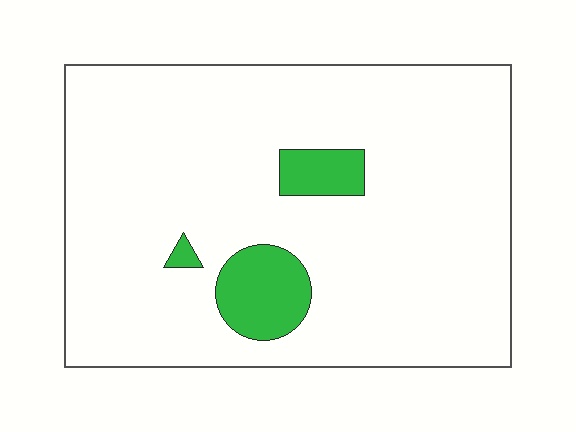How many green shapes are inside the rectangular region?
3.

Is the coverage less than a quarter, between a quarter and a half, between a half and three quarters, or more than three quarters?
Less than a quarter.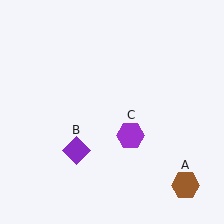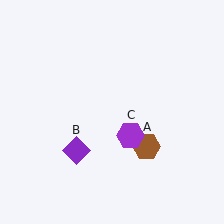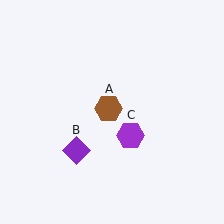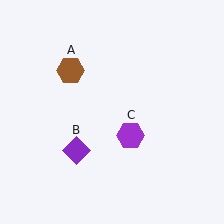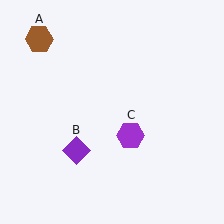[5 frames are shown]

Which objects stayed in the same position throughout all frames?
Purple diamond (object B) and purple hexagon (object C) remained stationary.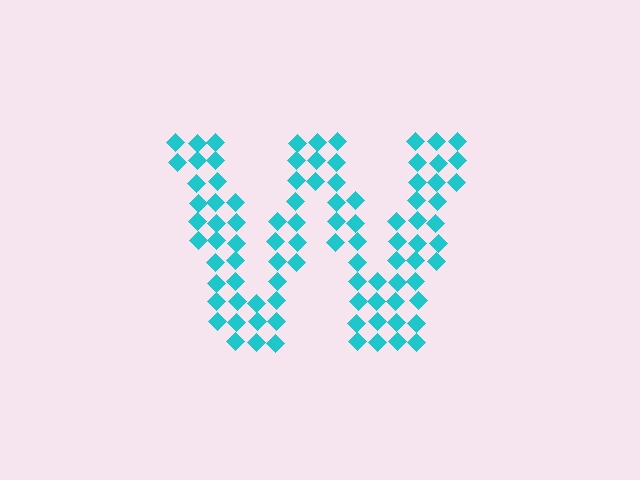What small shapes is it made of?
It is made of small diamonds.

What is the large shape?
The large shape is the letter W.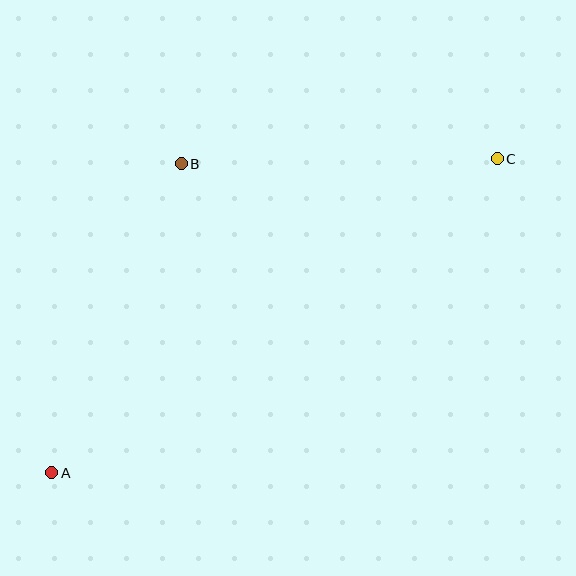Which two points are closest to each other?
Points B and C are closest to each other.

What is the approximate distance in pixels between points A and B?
The distance between A and B is approximately 335 pixels.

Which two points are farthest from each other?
Points A and C are farthest from each other.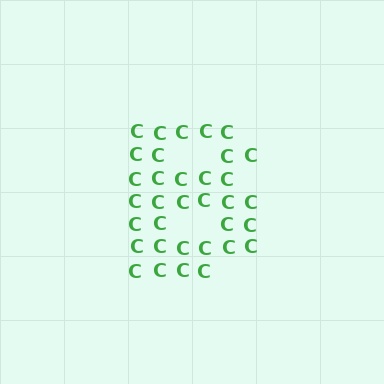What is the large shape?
The large shape is the letter B.